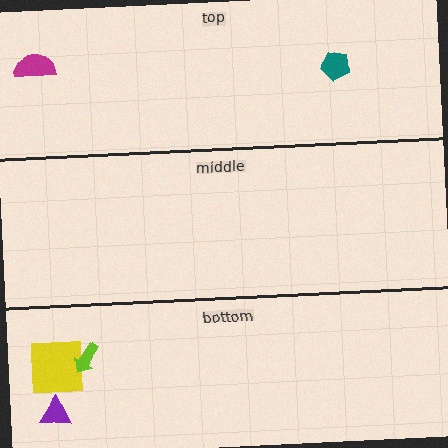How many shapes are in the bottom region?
3.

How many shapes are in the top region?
2.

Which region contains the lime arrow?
The bottom region.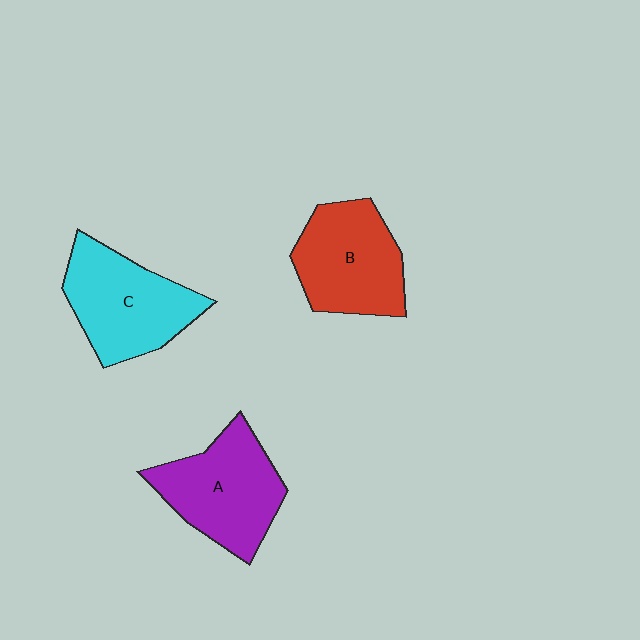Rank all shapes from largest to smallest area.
From largest to smallest: C (cyan), A (purple), B (red).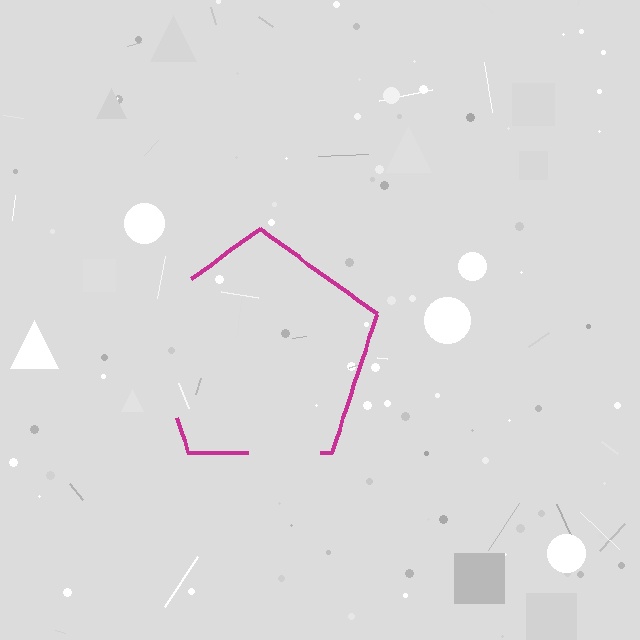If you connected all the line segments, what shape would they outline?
They would outline a pentagon.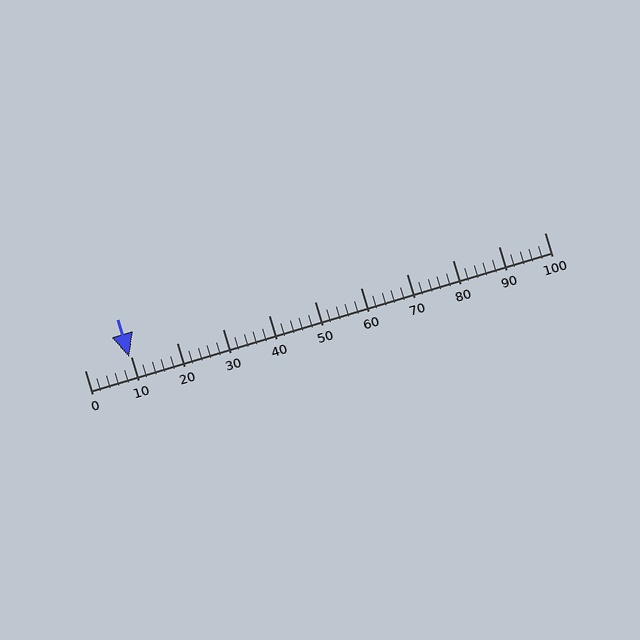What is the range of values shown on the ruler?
The ruler shows values from 0 to 100.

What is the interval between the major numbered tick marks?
The major tick marks are spaced 10 units apart.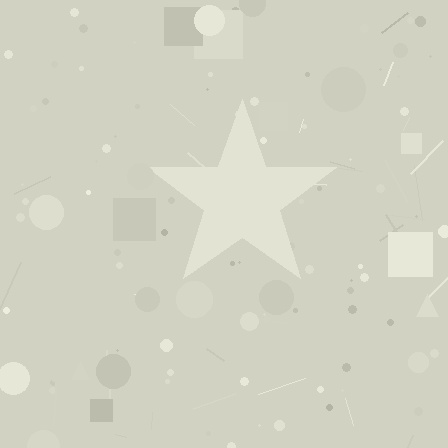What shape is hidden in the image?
A star is hidden in the image.